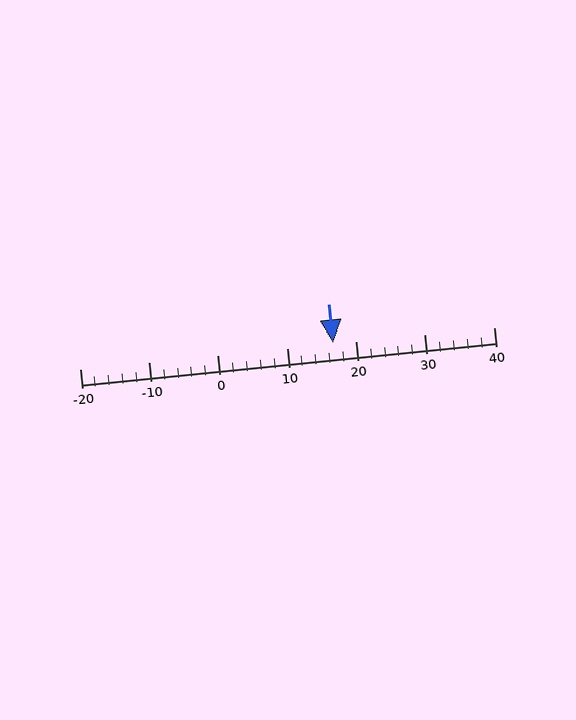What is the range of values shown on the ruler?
The ruler shows values from -20 to 40.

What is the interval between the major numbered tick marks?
The major tick marks are spaced 10 units apart.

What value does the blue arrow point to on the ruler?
The blue arrow points to approximately 17.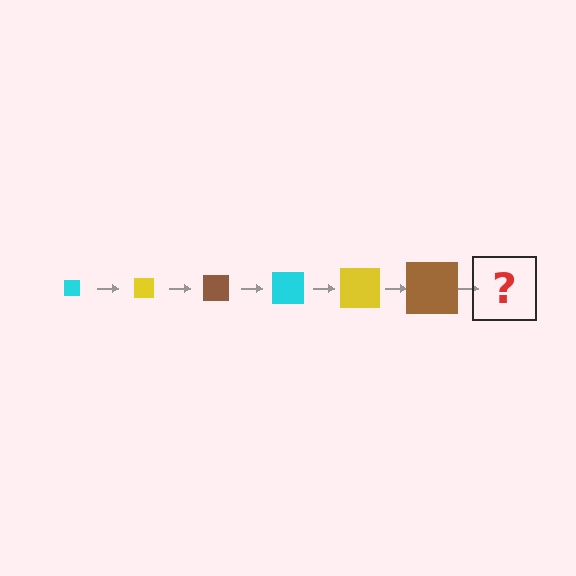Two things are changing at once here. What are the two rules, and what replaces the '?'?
The two rules are that the square grows larger each step and the color cycles through cyan, yellow, and brown. The '?' should be a cyan square, larger than the previous one.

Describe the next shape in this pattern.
It should be a cyan square, larger than the previous one.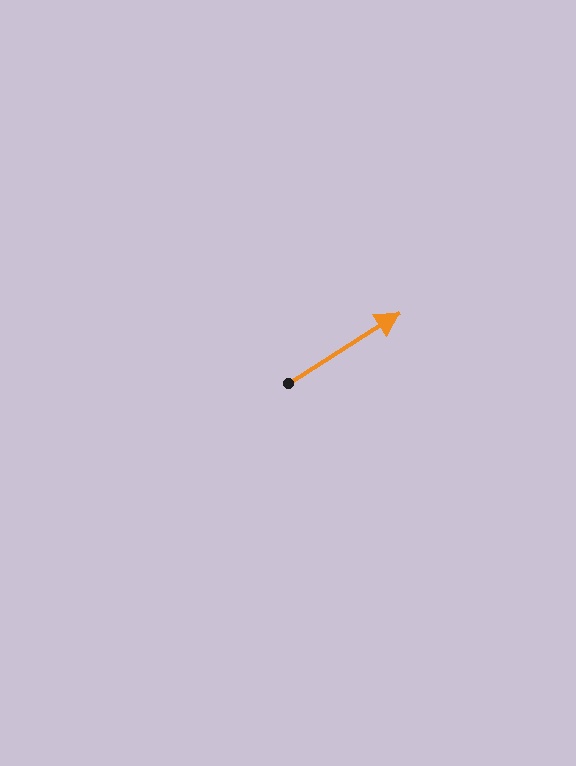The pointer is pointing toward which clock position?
Roughly 2 o'clock.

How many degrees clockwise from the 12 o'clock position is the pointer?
Approximately 58 degrees.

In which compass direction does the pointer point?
Northeast.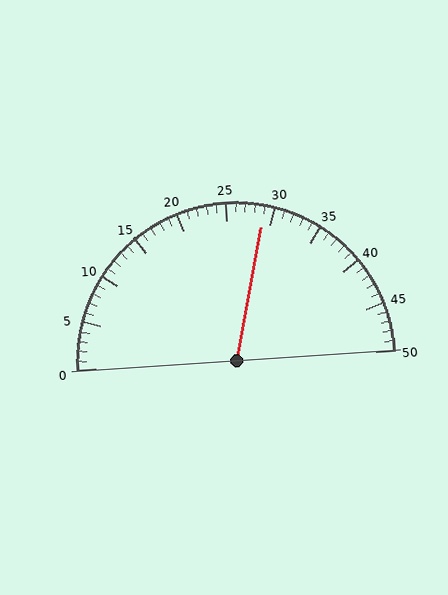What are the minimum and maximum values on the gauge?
The gauge ranges from 0 to 50.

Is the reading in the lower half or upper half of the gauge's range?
The reading is in the upper half of the range (0 to 50).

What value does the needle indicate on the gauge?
The needle indicates approximately 29.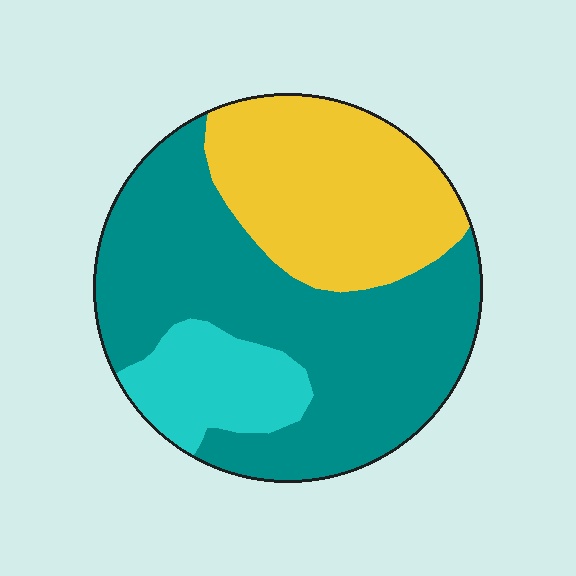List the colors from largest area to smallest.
From largest to smallest: teal, yellow, cyan.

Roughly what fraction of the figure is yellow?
Yellow covers 32% of the figure.